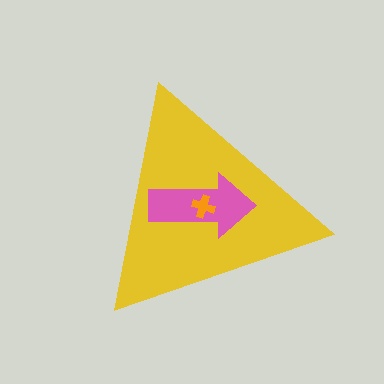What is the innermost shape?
The orange cross.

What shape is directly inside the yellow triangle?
The pink arrow.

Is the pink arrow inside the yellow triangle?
Yes.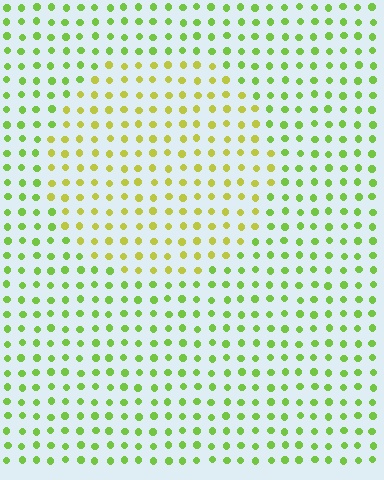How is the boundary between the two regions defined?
The boundary is defined purely by a slight shift in hue (about 33 degrees). Spacing, size, and orientation are identical on both sides.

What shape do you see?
I see a circle.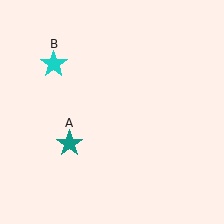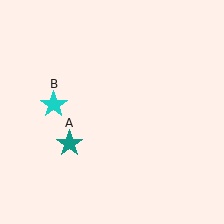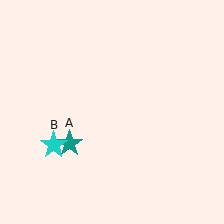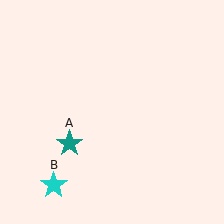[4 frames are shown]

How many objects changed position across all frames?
1 object changed position: cyan star (object B).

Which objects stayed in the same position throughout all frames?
Teal star (object A) remained stationary.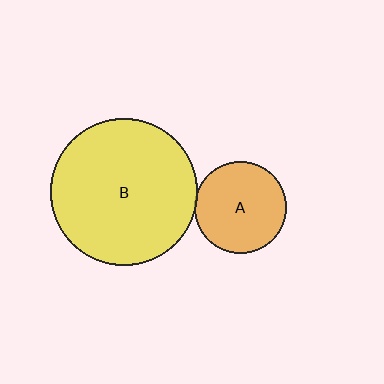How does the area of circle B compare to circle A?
Approximately 2.6 times.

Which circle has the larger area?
Circle B (yellow).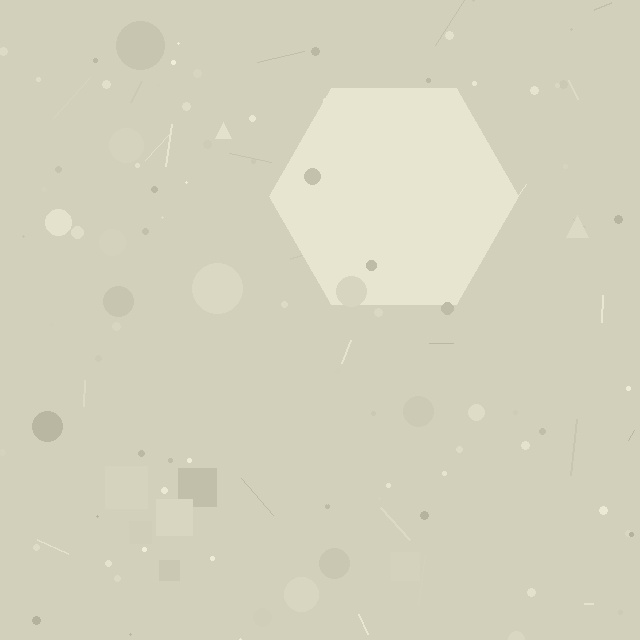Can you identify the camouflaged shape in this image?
The camouflaged shape is a hexagon.